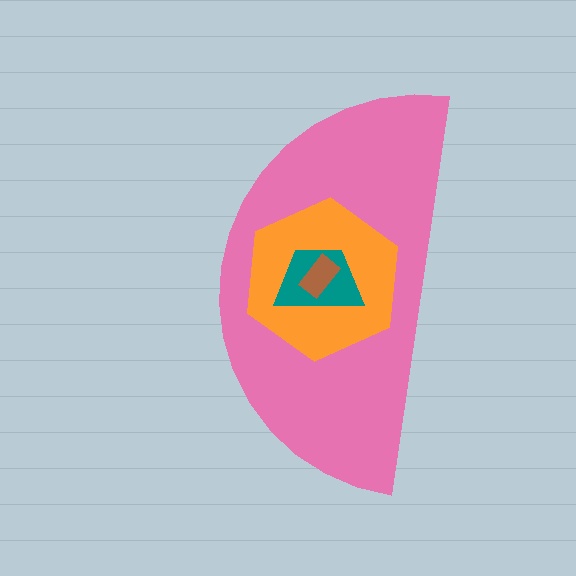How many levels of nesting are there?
4.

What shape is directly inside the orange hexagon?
The teal trapezoid.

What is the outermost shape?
The pink semicircle.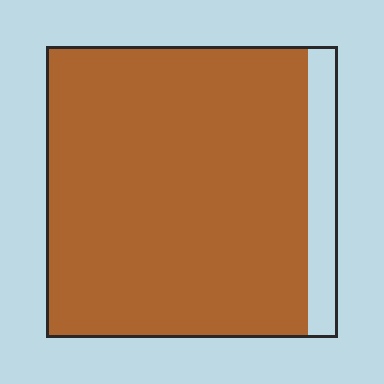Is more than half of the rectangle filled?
Yes.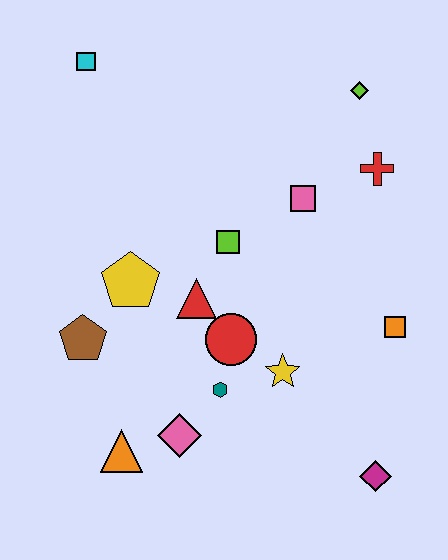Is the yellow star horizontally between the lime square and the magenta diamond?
Yes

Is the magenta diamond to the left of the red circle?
No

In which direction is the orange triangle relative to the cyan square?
The orange triangle is below the cyan square.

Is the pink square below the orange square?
No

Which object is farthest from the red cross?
The orange triangle is farthest from the red cross.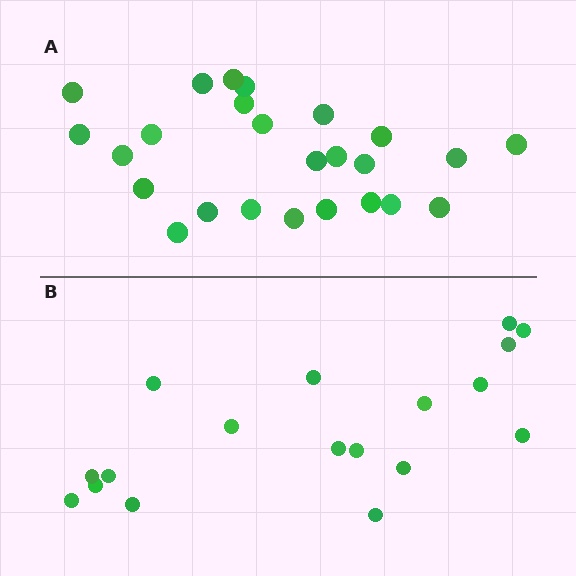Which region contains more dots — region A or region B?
Region A (the top region) has more dots.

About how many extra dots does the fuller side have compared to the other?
Region A has roughly 8 or so more dots than region B.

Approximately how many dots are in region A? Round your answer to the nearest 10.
About 20 dots. (The exact count is 25, which rounds to 20.)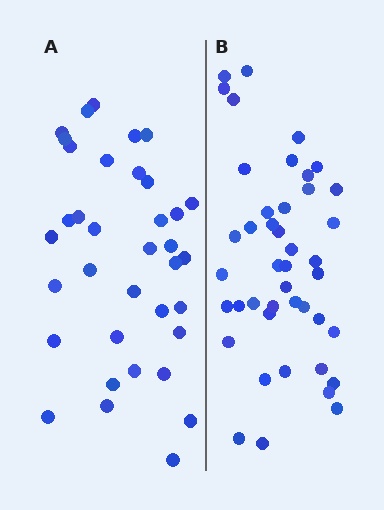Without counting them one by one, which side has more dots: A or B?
Region B (the right region) has more dots.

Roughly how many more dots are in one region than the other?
Region B has roughly 8 or so more dots than region A.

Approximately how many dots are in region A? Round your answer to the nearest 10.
About 40 dots. (The exact count is 36, which rounds to 40.)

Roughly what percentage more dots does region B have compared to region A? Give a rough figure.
About 20% more.